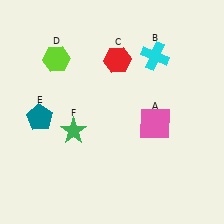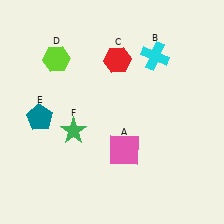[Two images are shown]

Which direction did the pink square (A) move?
The pink square (A) moved left.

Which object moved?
The pink square (A) moved left.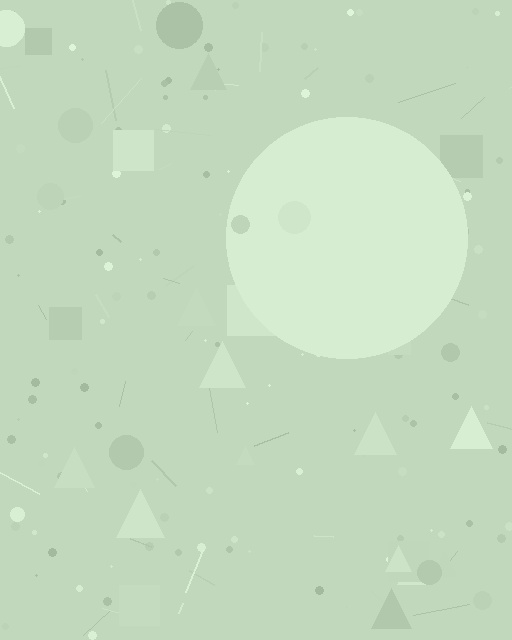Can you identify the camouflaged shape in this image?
The camouflaged shape is a circle.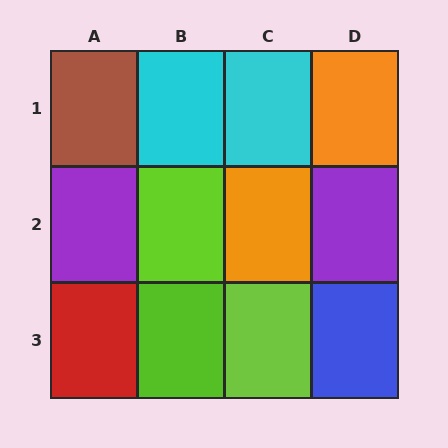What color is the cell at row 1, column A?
Brown.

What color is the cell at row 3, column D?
Blue.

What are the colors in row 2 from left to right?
Purple, lime, orange, purple.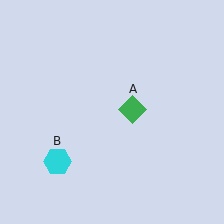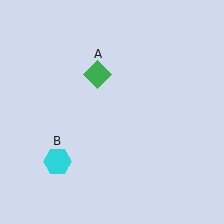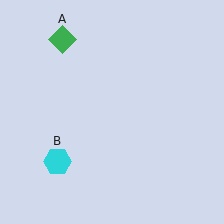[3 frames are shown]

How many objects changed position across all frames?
1 object changed position: green diamond (object A).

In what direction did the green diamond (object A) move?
The green diamond (object A) moved up and to the left.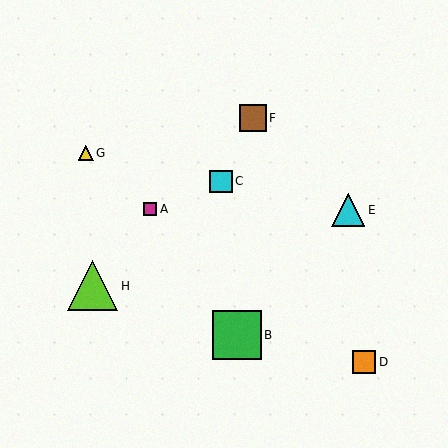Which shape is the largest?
The lime triangle (labeled H) is the largest.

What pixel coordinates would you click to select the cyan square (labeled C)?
Click at (221, 181) to select the cyan square C.